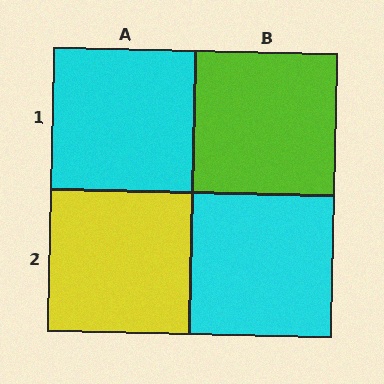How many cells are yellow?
1 cell is yellow.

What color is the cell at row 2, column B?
Cyan.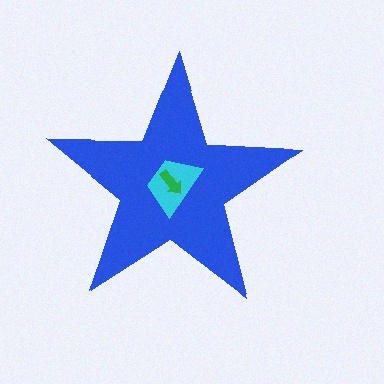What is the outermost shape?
The blue star.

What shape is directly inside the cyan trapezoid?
The green arrow.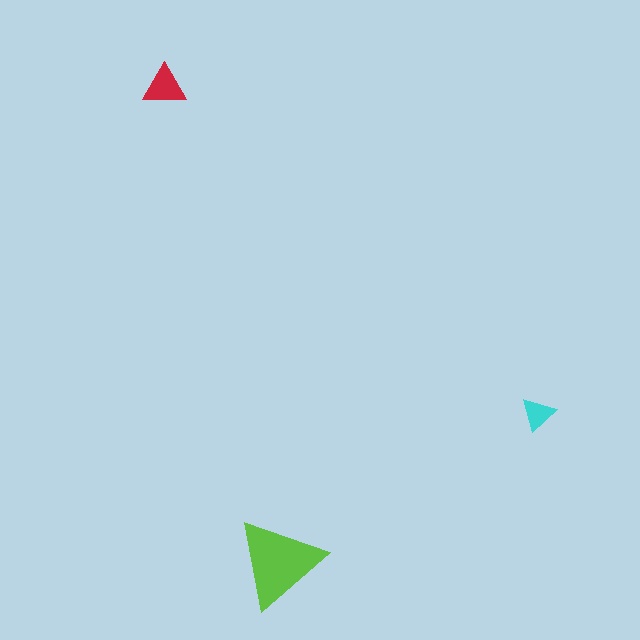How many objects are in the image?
There are 3 objects in the image.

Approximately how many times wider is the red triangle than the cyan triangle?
About 1.5 times wider.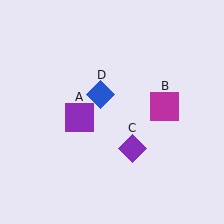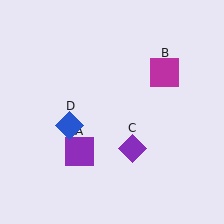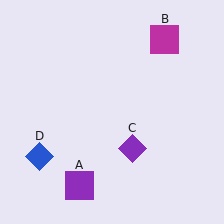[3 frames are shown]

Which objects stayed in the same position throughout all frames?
Purple diamond (object C) remained stationary.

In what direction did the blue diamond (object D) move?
The blue diamond (object D) moved down and to the left.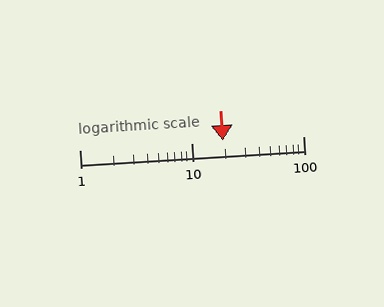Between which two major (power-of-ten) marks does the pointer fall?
The pointer is between 10 and 100.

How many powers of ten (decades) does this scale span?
The scale spans 2 decades, from 1 to 100.